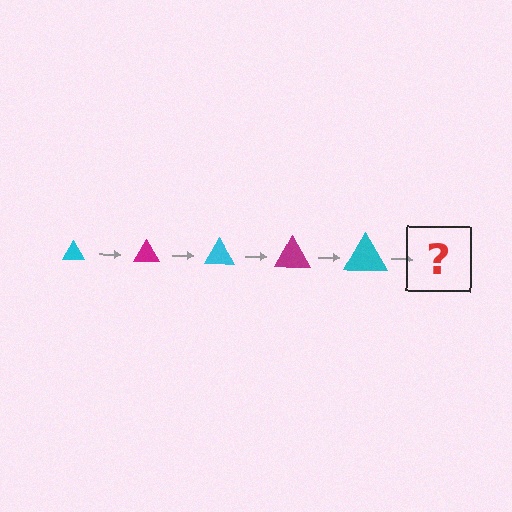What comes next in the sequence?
The next element should be a magenta triangle, larger than the previous one.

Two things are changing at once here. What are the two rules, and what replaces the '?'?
The two rules are that the triangle grows larger each step and the color cycles through cyan and magenta. The '?' should be a magenta triangle, larger than the previous one.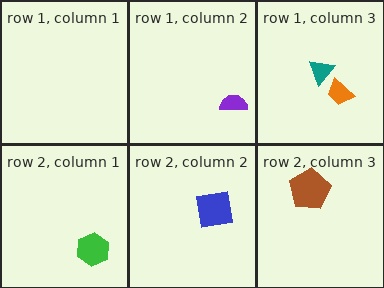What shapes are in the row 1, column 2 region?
The purple semicircle.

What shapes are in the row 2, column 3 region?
The brown pentagon.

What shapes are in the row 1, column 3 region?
The teal triangle, the orange trapezoid.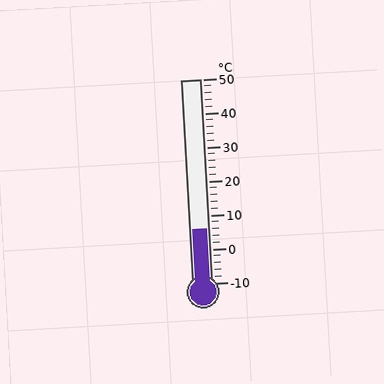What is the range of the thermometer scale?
The thermometer scale ranges from -10°C to 50°C.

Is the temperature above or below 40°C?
The temperature is below 40°C.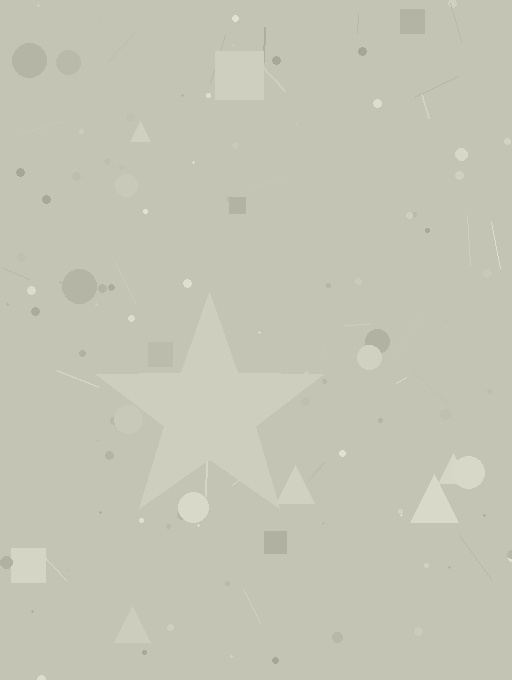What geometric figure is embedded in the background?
A star is embedded in the background.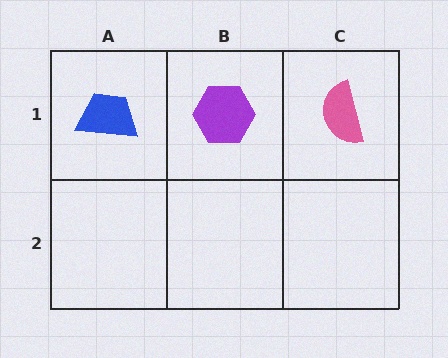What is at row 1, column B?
A purple hexagon.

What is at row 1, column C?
A pink semicircle.